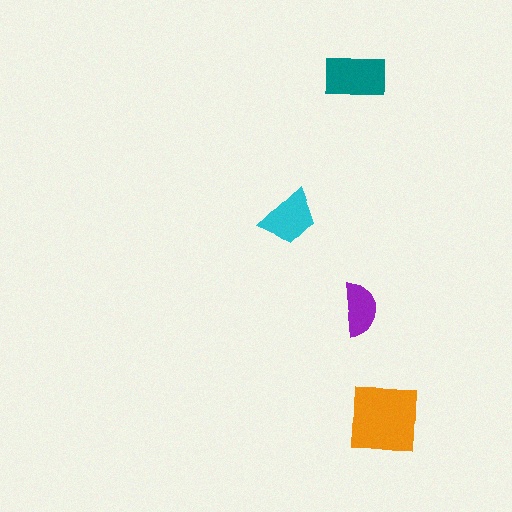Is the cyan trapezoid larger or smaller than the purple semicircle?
Larger.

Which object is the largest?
The orange square.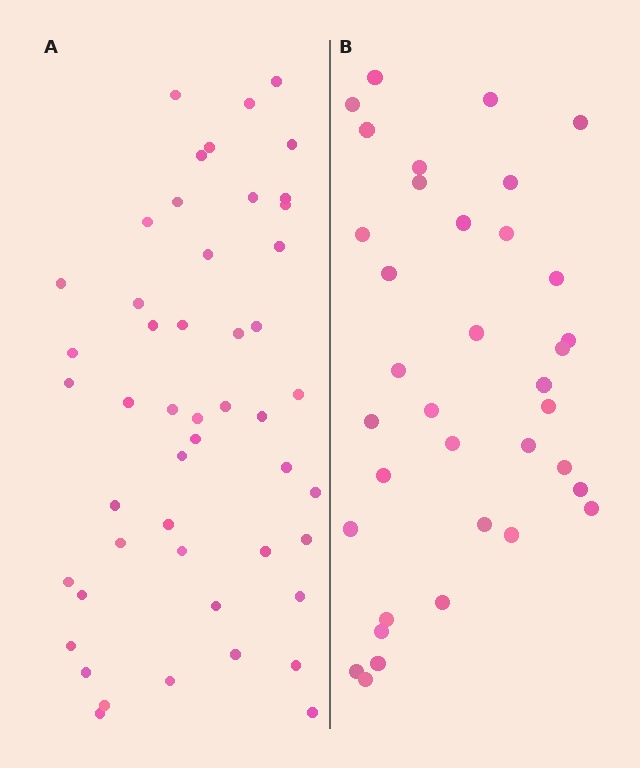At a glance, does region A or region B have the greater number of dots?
Region A (the left region) has more dots.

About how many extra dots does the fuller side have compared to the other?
Region A has approximately 15 more dots than region B.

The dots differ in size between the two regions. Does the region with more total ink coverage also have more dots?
No. Region B has more total ink coverage because its dots are larger, but region A actually contains more individual dots. Total area can be misleading — the number of items is what matters here.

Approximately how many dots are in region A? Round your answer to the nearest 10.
About 50 dots. (The exact count is 49, which rounds to 50.)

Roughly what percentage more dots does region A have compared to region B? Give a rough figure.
About 35% more.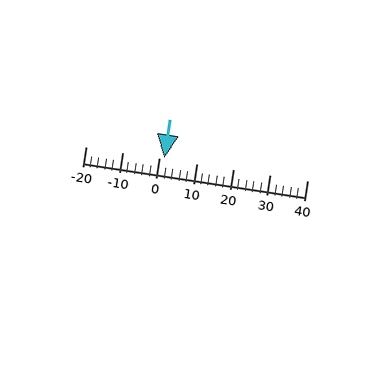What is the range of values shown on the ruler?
The ruler shows values from -20 to 40.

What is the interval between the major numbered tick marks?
The major tick marks are spaced 10 units apart.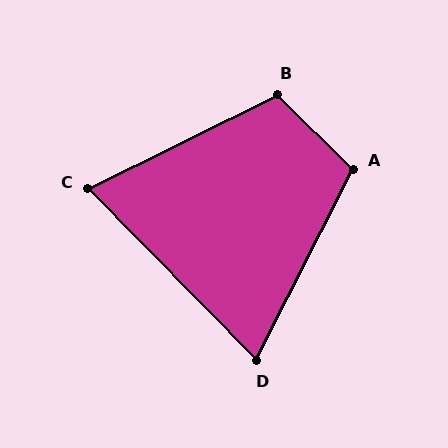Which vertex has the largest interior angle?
B, at approximately 109 degrees.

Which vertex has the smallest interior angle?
D, at approximately 71 degrees.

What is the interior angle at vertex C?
Approximately 72 degrees (acute).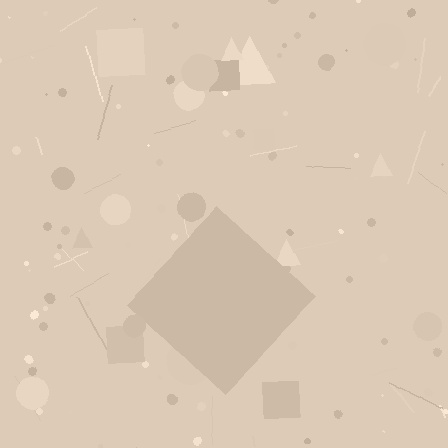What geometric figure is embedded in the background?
A diamond is embedded in the background.